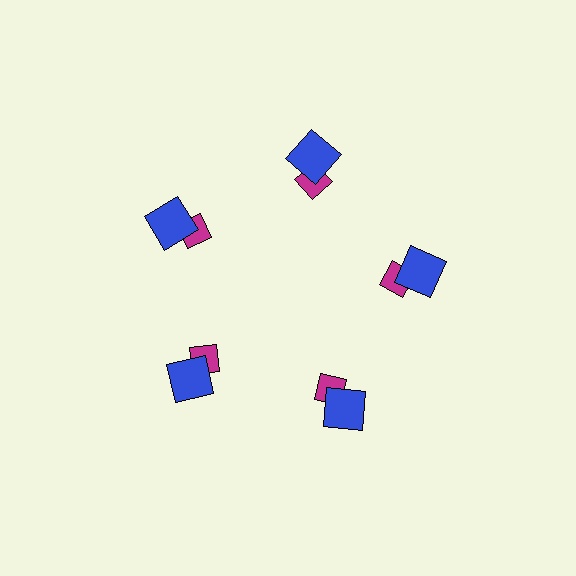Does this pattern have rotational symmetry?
Yes, this pattern has 5-fold rotational symmetry. It looks the same after rotating 72 degrees around the center.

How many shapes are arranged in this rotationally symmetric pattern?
There are 10 shapes, arranged in 5 groups of 2.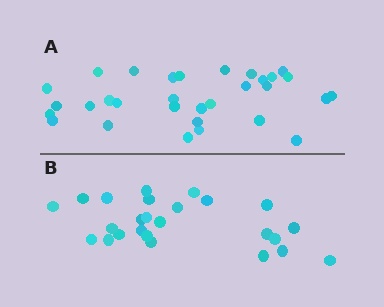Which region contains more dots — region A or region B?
Region A (the top region) has more dots.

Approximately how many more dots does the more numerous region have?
Region A has about 6 more dots than region B.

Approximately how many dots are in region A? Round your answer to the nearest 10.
About 30 dots. (The exact count is 31, which rounds to 30.)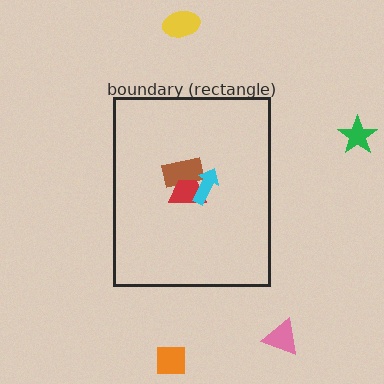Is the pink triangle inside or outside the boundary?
Outside.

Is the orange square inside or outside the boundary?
Outside.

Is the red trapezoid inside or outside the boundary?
Inside.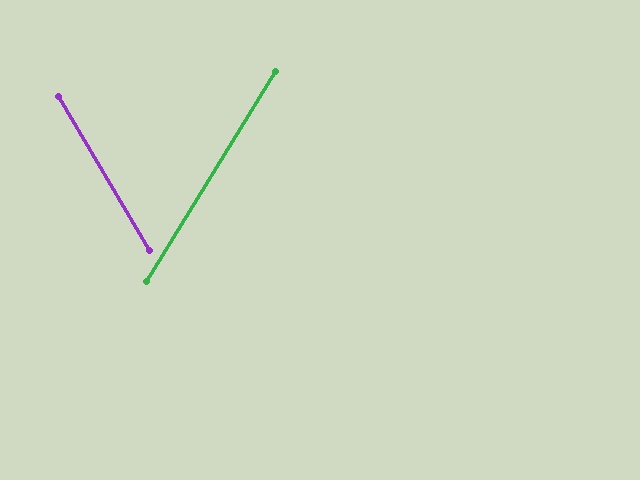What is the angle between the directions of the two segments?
Approximately 62 degrees.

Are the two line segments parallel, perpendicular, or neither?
Neither parallel nor perpendicular — they differ by about 62°.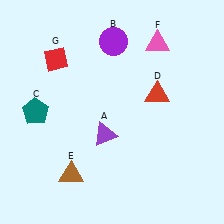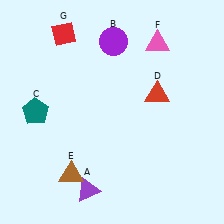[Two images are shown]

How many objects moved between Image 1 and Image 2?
2 objects moved between the two images.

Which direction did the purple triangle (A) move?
The purple triangle (A) moved down.